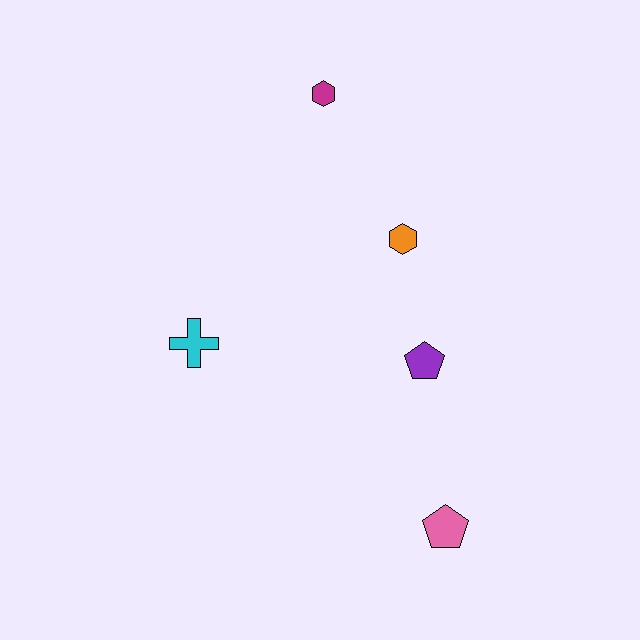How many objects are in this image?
There are 5 objects.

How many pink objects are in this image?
There is 1 pink object.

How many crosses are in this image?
There is 1 cross.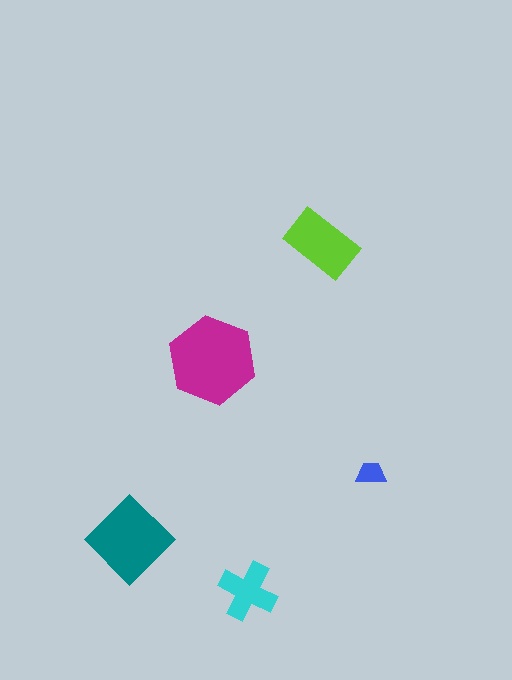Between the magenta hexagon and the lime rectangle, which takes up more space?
The magenta hexagon.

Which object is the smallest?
The blue trapezoid.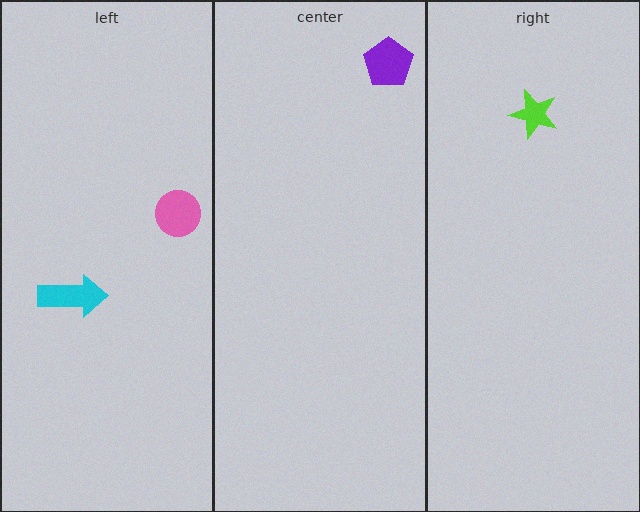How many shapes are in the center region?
1.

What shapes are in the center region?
The purple pentagon.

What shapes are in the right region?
The lime star.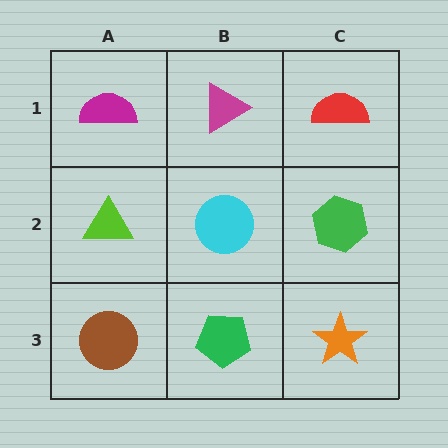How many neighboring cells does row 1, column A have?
2.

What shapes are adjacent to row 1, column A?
A lime triangle (row 2, column A), a magenta triangle (row 1, column B).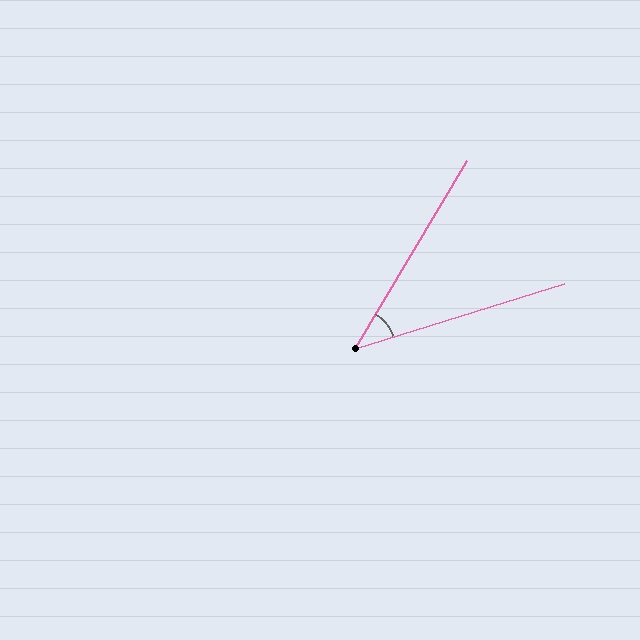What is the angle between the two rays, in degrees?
Approximately 42 degrees.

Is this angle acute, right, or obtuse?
It is acute.